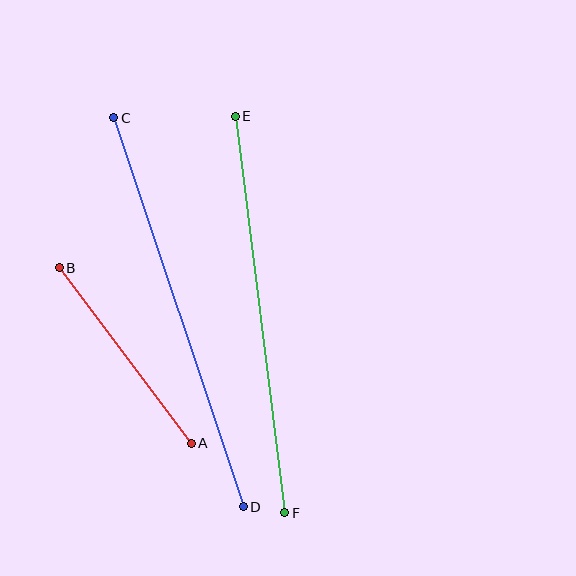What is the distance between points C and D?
The distance is approximately 410 pixels.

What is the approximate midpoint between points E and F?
The midpoint is at approximately (260, 314) pixels.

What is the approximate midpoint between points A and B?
The midpoint is at approximately (125, 356) pixels.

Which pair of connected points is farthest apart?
Points C and D are farthest apart.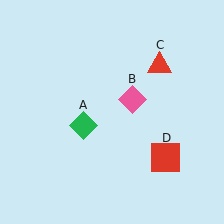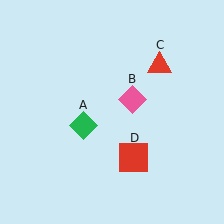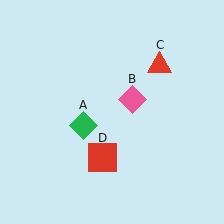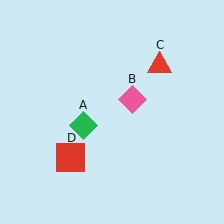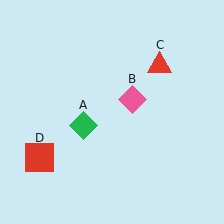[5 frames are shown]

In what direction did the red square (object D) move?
The red square (object D) moved left.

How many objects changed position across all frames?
1 object changed position: red square (object D).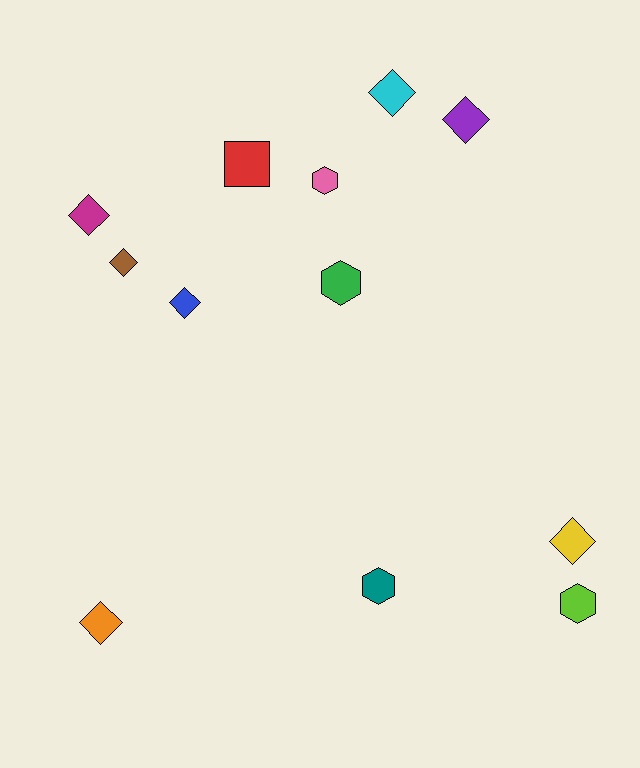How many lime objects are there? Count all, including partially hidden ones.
There is 1 lime object.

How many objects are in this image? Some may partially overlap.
There are 12 objects.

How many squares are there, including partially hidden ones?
There is 1 square.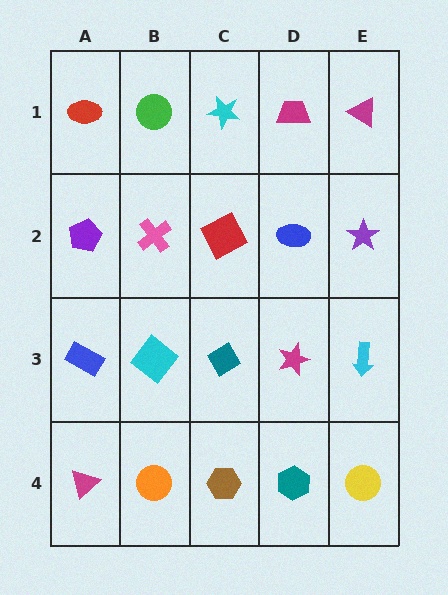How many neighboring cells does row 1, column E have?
2.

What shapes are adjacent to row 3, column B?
A pink cross (row 2, column B), an orange circle (row 4, column B), a blue rectangle (row 3, column A), a teal diamond (row 3, column C).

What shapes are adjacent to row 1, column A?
A purple pentagon (row 2, column A), a green circle (row 1, column B).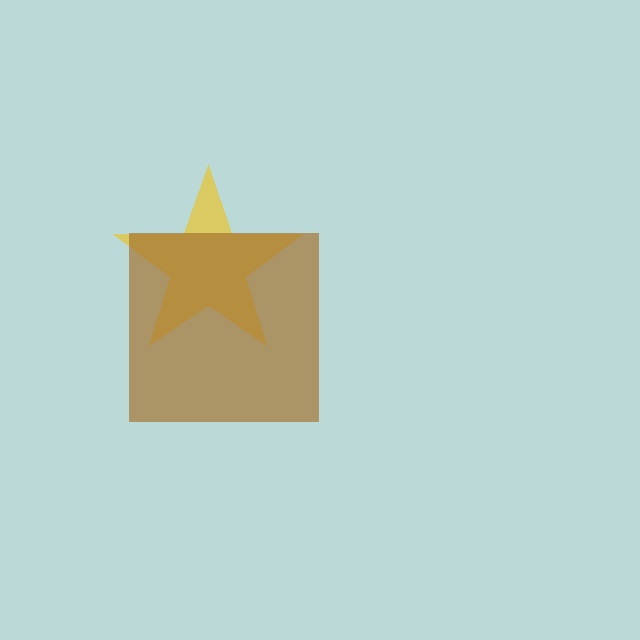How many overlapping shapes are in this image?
There are 2 overlapping shapes in the image.